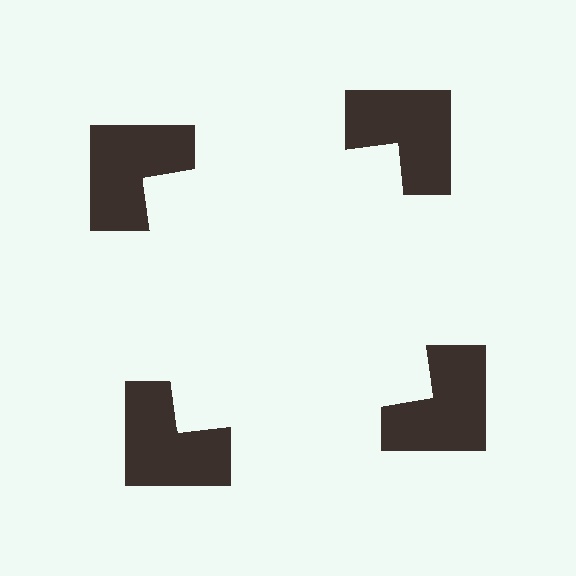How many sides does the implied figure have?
4 sides.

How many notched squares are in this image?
There are 4 — one at each vertex of the illusory square.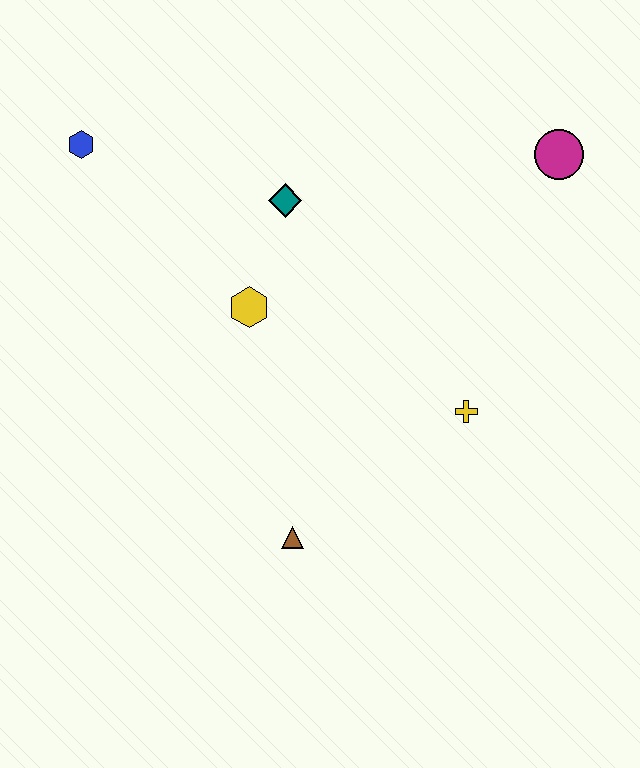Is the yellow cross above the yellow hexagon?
No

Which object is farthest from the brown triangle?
The magenta circle is farthest from the brown triangle.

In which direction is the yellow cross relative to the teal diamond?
The yellow cross is below the teal diamond.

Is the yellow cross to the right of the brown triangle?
Yes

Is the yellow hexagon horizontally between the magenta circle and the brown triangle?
No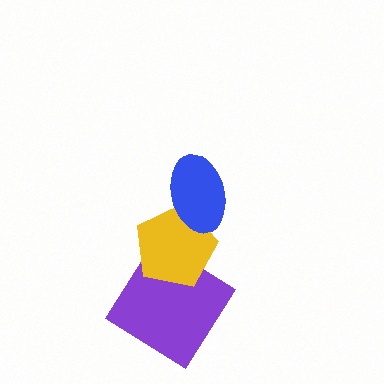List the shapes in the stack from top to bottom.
From top to bottom: the blue ellipse, the yellow pentagon, the purple diamond.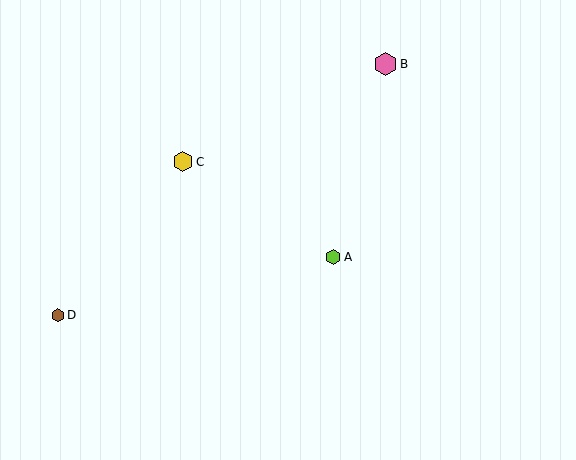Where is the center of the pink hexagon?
The center of the pink hexagon is at (386, 64).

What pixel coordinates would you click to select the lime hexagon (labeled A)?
Click at (333, 257) to select the lime hexagon A.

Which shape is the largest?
The pink hexagon (labeled B) is the largest.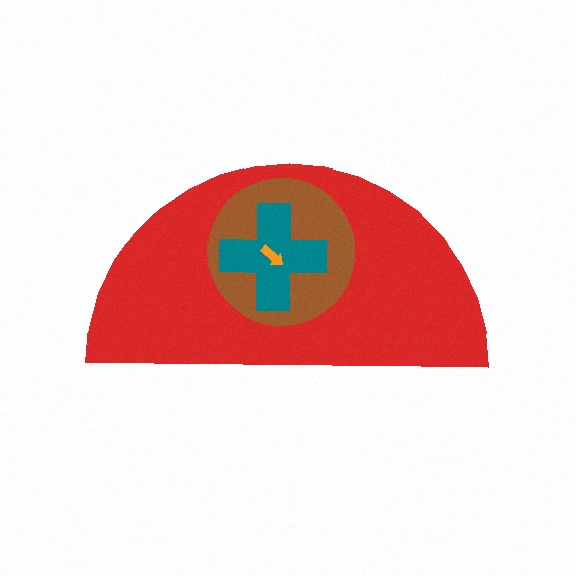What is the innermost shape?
The orange arrow.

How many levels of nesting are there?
4.